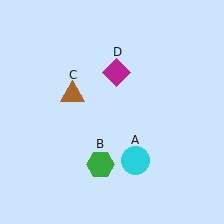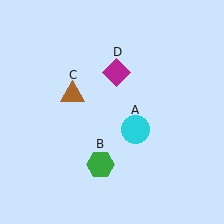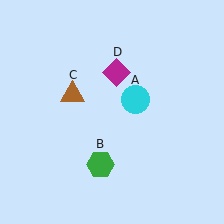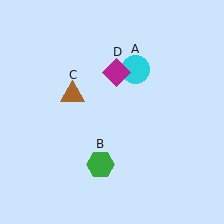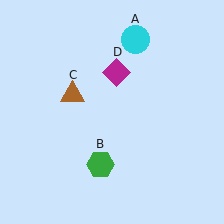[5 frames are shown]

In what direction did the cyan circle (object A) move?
The cyan circle (object A) moved up.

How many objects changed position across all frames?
1 object changed position: cyan circle (object A).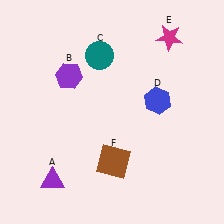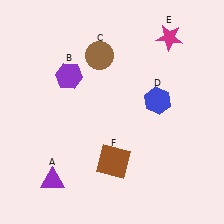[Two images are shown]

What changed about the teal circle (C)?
In Image 1, C is teal. In Image 2, it changed to brown.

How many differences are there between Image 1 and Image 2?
There is 1 difference between the two images.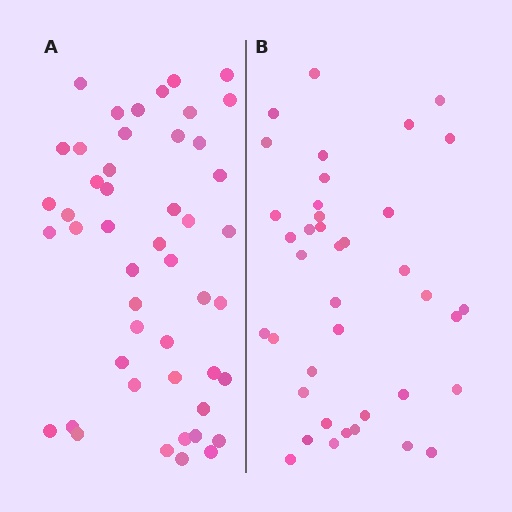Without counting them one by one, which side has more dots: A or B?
Region A (the left region) has more dots.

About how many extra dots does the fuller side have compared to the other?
Region A has roughly 8 or so more dots than region B.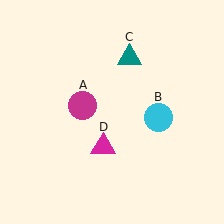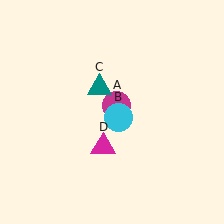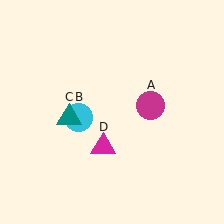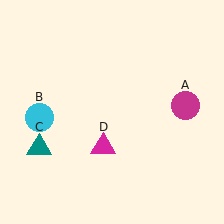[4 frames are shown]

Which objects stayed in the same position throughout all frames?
Magenta triangle (object D) remained stationary.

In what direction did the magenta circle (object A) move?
The magenta circle (object A) moved right.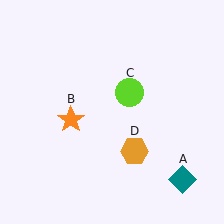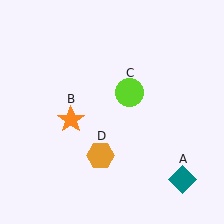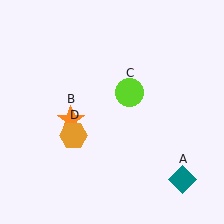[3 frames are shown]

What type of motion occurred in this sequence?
The orange hexagon (object D) rotated clockwise around the center of the scene.